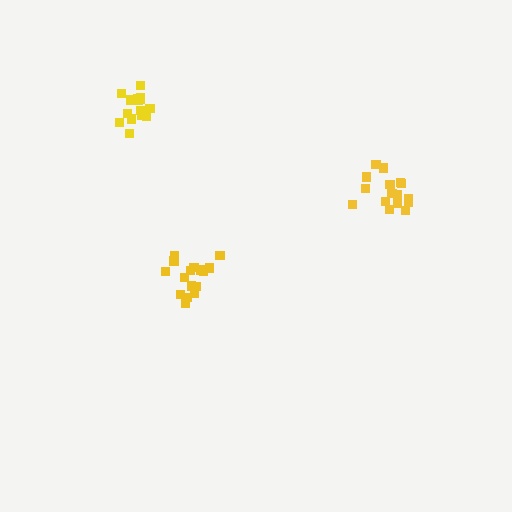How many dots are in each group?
Group 1: 16 dots, Group 2: 16 dots, Group 3: 16 dots (48 total).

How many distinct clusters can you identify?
There are 3 distinct clusters.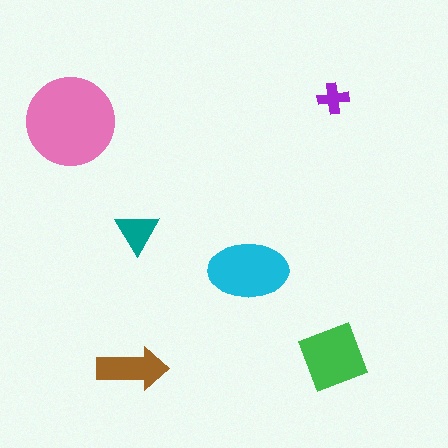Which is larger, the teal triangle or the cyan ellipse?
The cyan ellipse.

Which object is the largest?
The pink circle.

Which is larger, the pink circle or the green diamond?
The pink circle.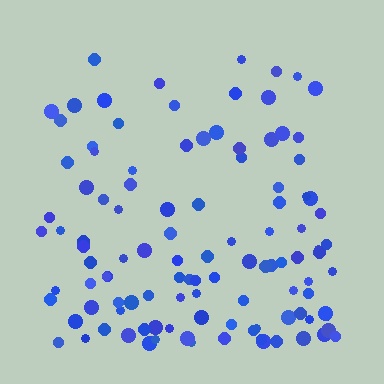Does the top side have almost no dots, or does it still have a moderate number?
Still a moderate number, just noticeably fewer than the bottom.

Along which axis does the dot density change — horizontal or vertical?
Vertical.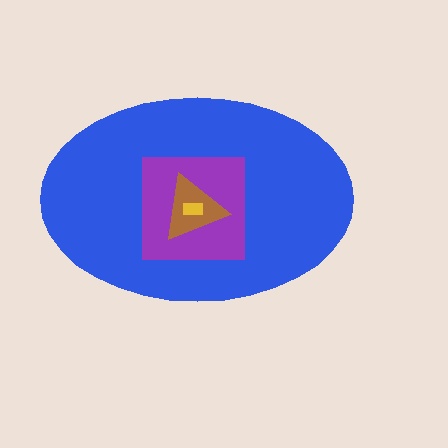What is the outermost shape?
The blue ellipse.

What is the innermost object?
The yellow rectangle.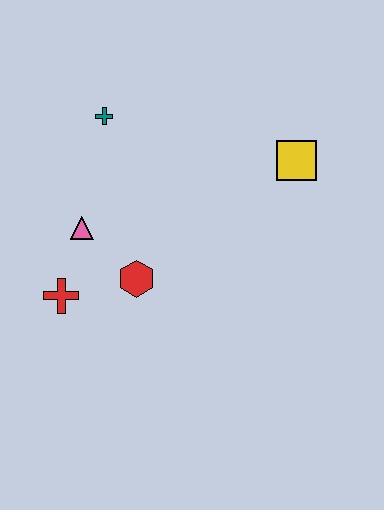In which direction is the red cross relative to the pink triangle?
The red cross is below the pink triangle.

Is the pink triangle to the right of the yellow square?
No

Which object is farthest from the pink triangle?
The yellow square is farthest from the pink triangle.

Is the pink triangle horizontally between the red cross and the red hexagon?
Yes